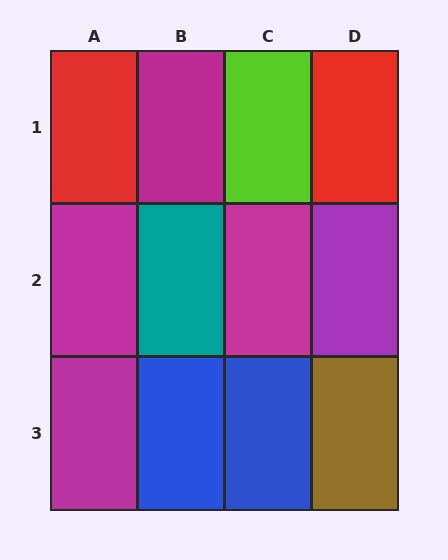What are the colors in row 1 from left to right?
Red, magenta, lime, red.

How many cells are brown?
1 cell is brown.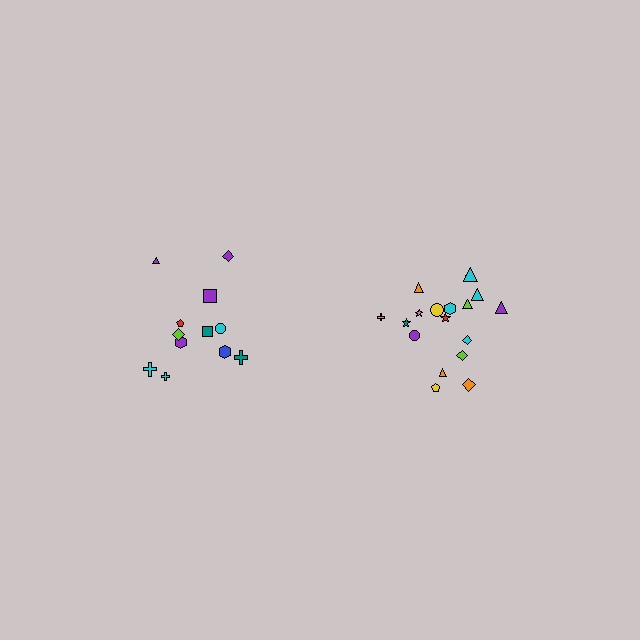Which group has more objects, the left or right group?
The right group.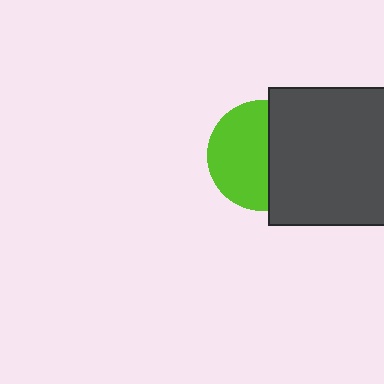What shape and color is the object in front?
The object in front is a dark gray square.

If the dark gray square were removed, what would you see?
You would see the complete lime circle.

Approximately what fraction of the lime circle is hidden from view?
Roughly 44% of the lime circle is hidden behind the dark gray square.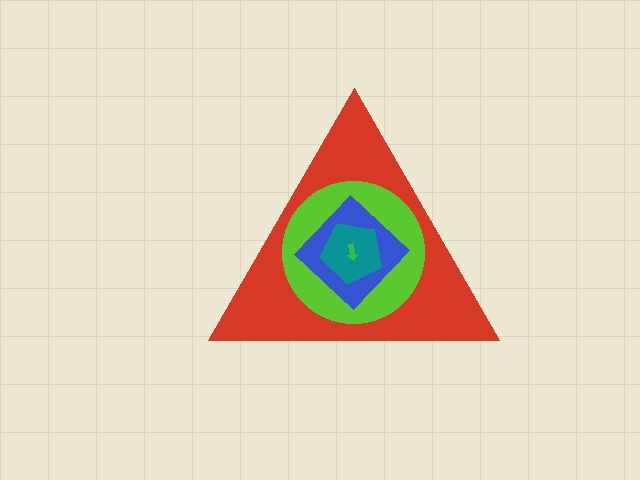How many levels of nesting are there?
5.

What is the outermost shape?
The red triangle.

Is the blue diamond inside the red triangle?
Yes.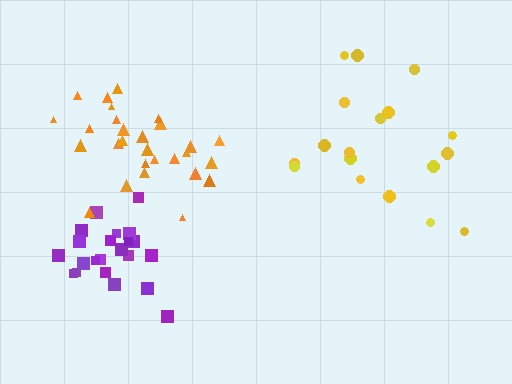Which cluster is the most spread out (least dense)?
Yellow.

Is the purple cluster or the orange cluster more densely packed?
Purple.